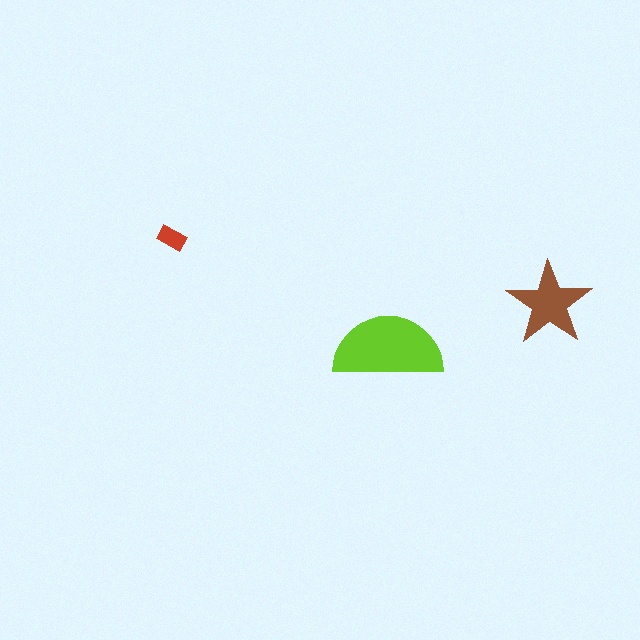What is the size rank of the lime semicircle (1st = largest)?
1st.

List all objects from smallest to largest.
The red rectangle, the brown star, the lime semicircle.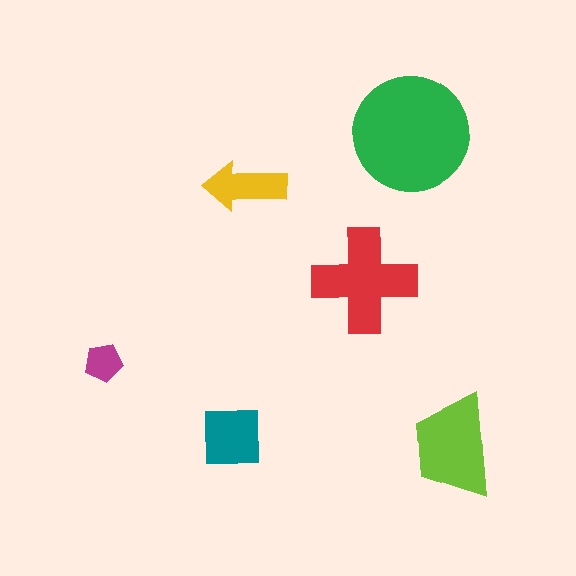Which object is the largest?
The green circle.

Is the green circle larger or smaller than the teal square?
Larger.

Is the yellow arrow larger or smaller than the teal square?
Smaller.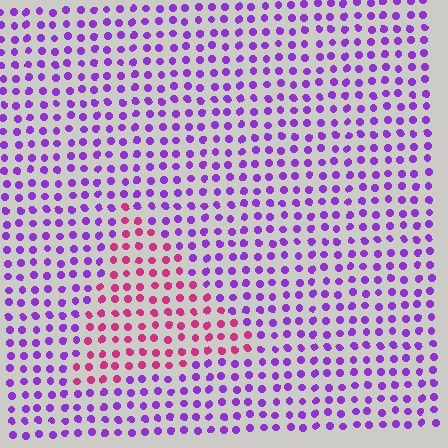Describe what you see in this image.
The image is filled with small purple elements in a uniform arrangement. A triangle-shaped region is visible where the elements are tinted to a slightly different hue, forming a subtle color boundary.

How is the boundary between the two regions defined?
The boundary is defined purely by a slight shift in hue (about 52 degrees). Spacing, size, and orientation are identical on both sides.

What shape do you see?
I see a triangle.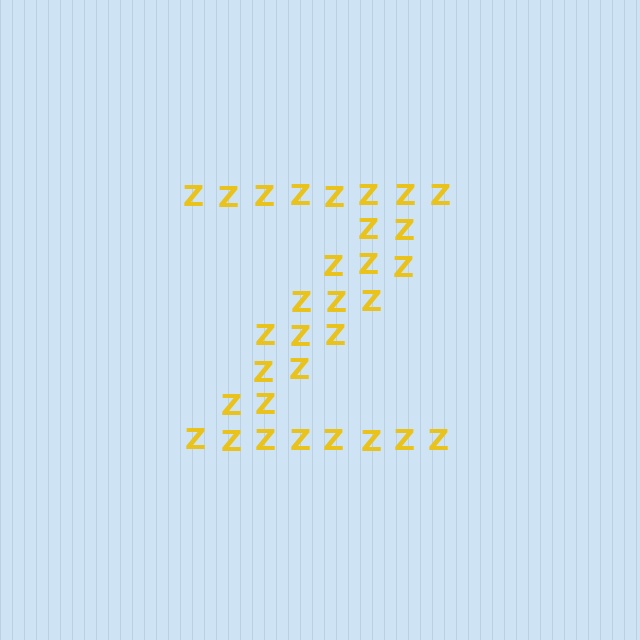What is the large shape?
The large shape is the letter Z.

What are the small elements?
The small elements are letter Z's.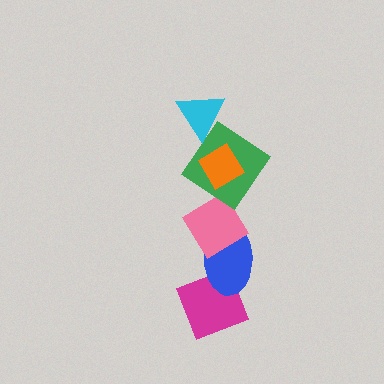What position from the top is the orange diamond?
The orange diamond is 2nd from the top.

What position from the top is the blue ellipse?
The blue ellipse is 5th from the top.